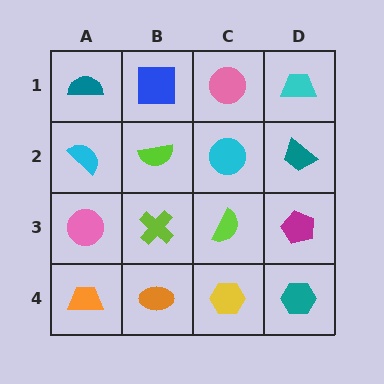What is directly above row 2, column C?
A pink circle.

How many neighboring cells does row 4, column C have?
3.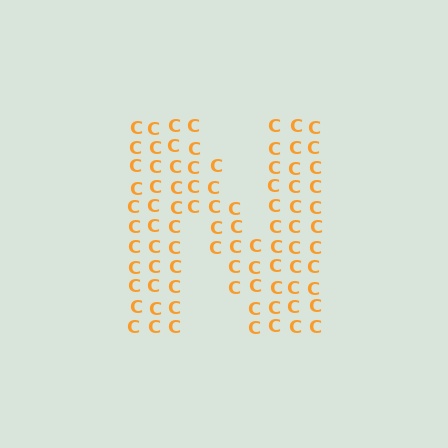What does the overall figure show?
The overall figure shows the letter N.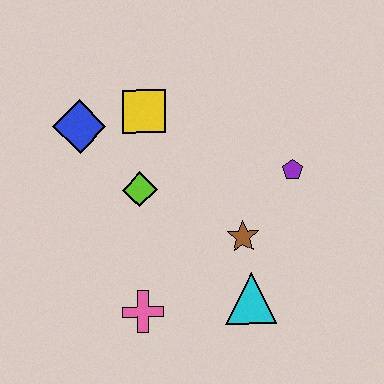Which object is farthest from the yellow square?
The cyan triangle is farthest from the yellow square.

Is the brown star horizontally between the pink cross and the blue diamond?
No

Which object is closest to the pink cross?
The cyan triangle is closest to the pink cross.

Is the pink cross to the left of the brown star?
Yes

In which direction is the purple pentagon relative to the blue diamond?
The purple pentagon is to the right of the blue diamond.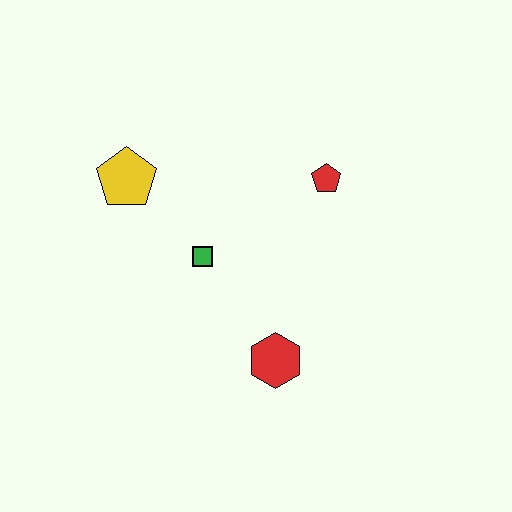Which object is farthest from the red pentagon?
The yellow pentagon is farthest from the red pentagon.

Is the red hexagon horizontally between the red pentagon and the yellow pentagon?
Yes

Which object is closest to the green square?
The yellow pentagon is closest to the green square.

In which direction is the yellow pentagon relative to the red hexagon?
The yellow pentagon is above the red hexagon.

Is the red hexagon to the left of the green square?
No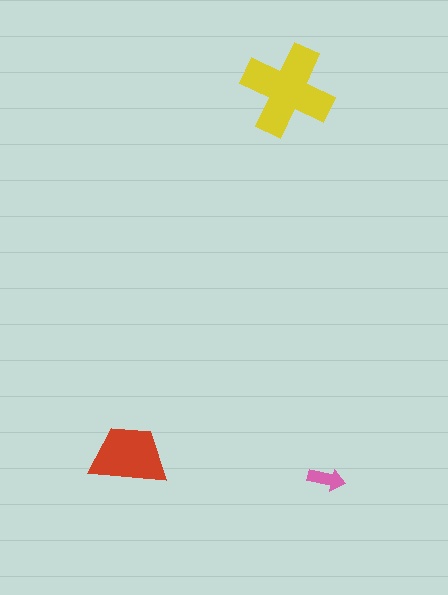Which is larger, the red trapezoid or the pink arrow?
The red trapezoid.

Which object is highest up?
The yellow cross is topmost.